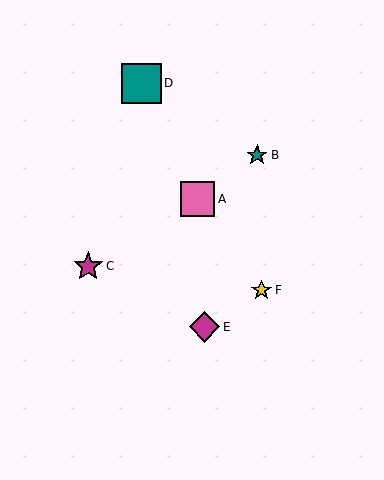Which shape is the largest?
The teal square (labeled D) is the largest.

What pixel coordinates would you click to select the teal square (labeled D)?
Click at (141, 83) to select the teal square D.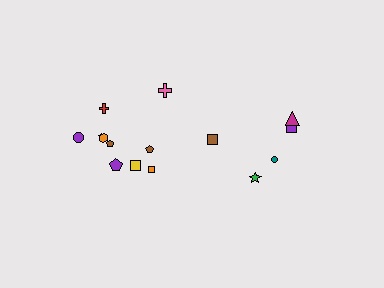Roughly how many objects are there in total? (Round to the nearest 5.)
Roughly 15 objects in total.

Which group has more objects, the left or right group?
The left group.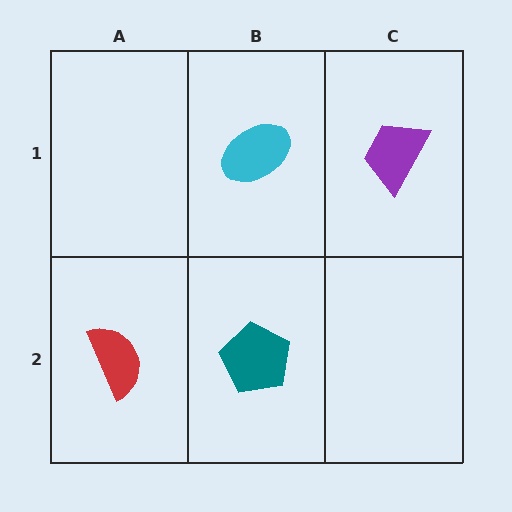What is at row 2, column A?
A red semicircle.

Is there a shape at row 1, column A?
No, that cell is empty.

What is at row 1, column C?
A purple trapezoid.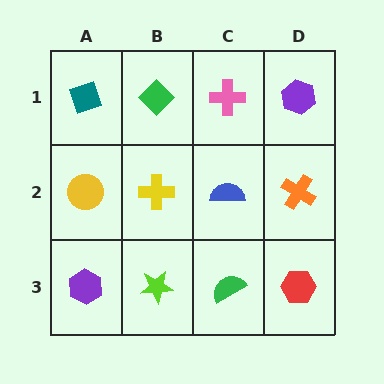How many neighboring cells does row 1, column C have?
3.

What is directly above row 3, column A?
A yellow circle.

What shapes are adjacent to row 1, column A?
A yellow circle (row 2, column A), a green diamond (row 1, column B).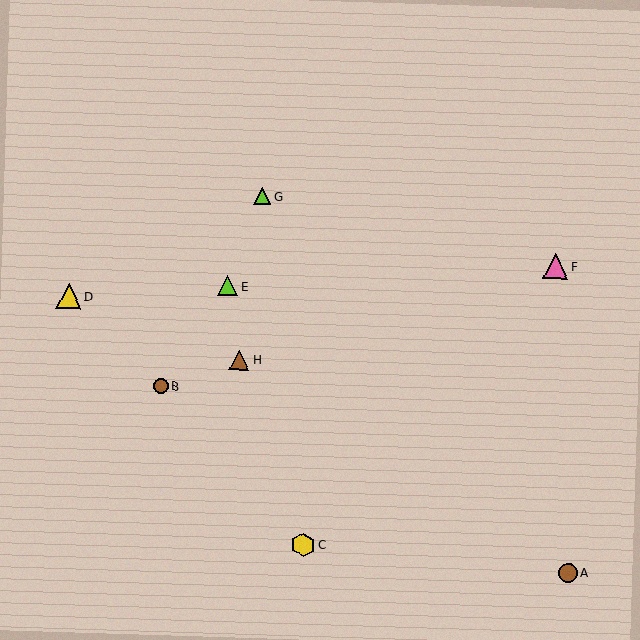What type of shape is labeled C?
Shape C is a yellow hexagon.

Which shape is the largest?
The pink triangle (labeled F) is the largest.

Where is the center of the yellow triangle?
The center of the yellow triangle is at (69, 296).